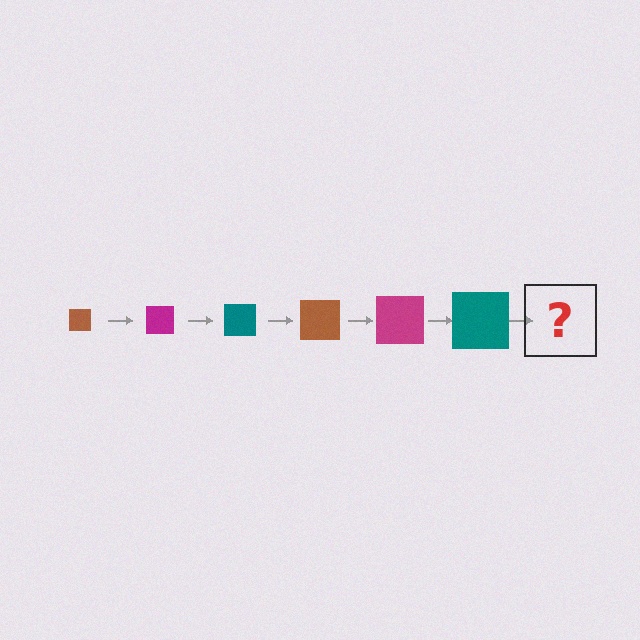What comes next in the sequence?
The next element should be a brown square, larger than the previous one.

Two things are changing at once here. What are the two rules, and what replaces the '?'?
The two rules are that the square grows larger each step and the color cycles through brown, magenta, and teal. The '?' should be a brown square, larger than the previous one.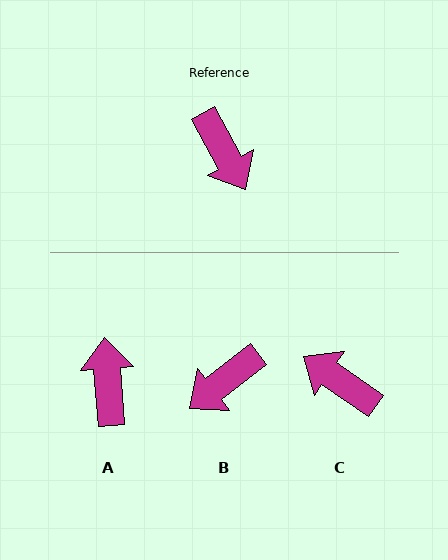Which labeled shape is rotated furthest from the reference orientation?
A, about 155 degrees away.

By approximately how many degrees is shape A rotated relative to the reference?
Approximately 155 degrees counter-clockwise.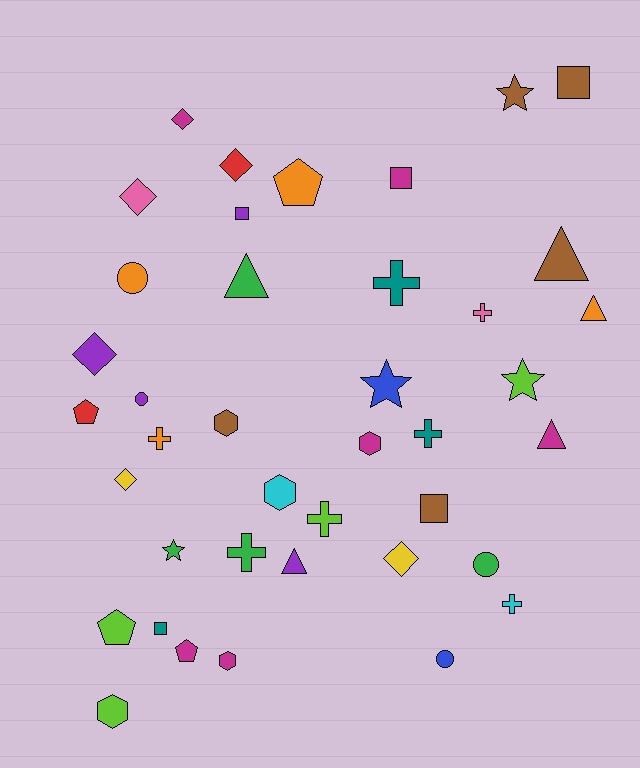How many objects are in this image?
There are 40 objects.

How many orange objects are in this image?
There are 4 orange objects.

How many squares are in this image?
There are 5 squares.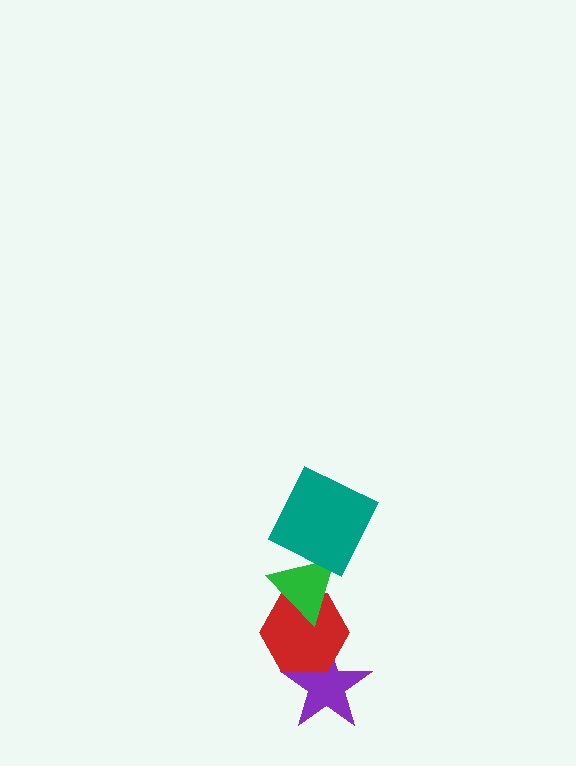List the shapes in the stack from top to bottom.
From top to bottom: the teal square, the green triangle, the red hexagon, the purple star.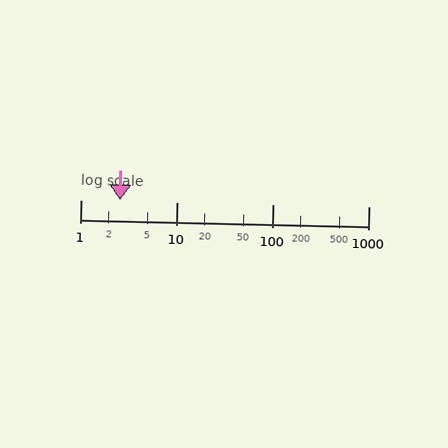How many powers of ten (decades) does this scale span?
The scale spans 3 decades, from 1 to 1000.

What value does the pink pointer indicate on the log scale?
The pointer indicates approximately 2.6.